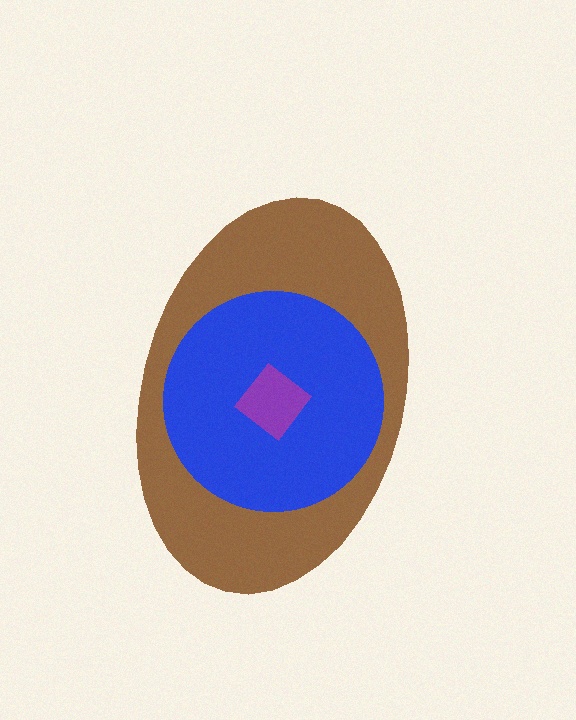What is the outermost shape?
The brown ellipse.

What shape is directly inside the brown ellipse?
The blue circle.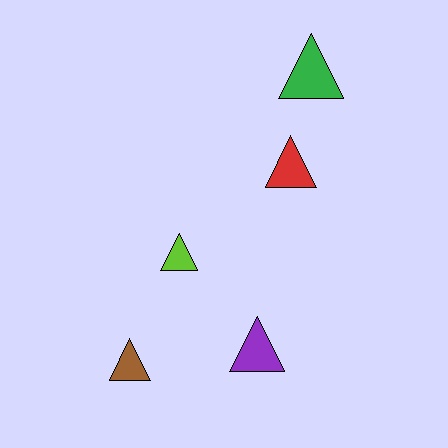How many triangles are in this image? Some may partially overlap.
There are 5 triangles.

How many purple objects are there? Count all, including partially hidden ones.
There is 1 purple object.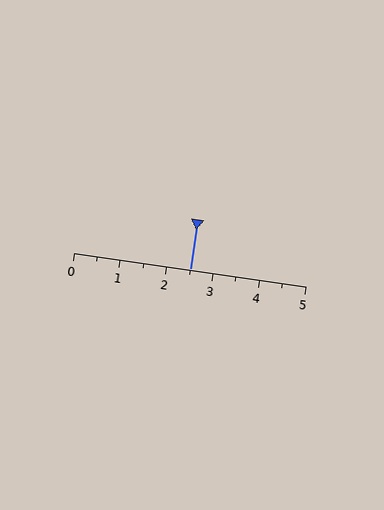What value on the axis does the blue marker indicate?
The marker indicates approximately 2.5.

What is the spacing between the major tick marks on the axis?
The major ticks are spaced 1 apart.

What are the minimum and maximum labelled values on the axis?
The axis runs from 0 to 5.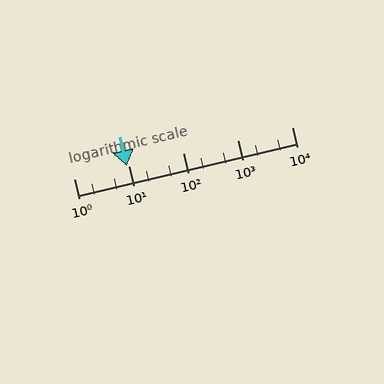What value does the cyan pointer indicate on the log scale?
The pointer indicates approximately 9.4.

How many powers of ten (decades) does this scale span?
The scale spans 4 decades, from 1 to 10000.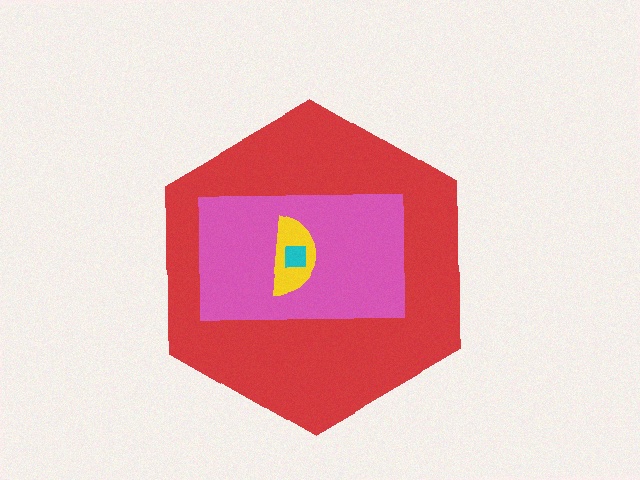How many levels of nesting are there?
4.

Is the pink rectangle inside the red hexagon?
Yes.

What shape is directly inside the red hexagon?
The pink rectangle.